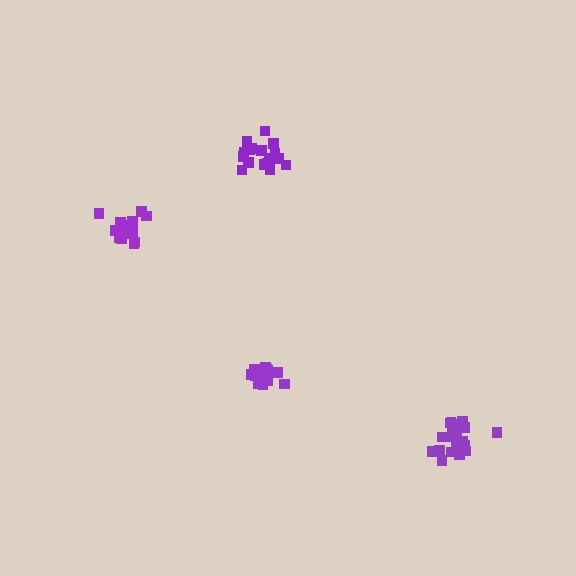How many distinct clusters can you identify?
There are 4 distinct clusters.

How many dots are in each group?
Group 1: 19 dots, Group 2: 18 dots, Group 3: 14 dots, Group 4: 18 dots (69 total).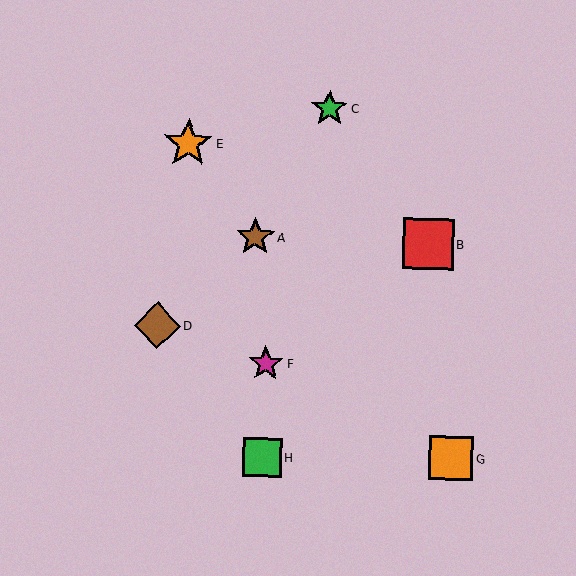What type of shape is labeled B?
Shape B is a red square.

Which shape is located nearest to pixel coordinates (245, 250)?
The brown star (labeled A) at (255, 237) is nearest to that location.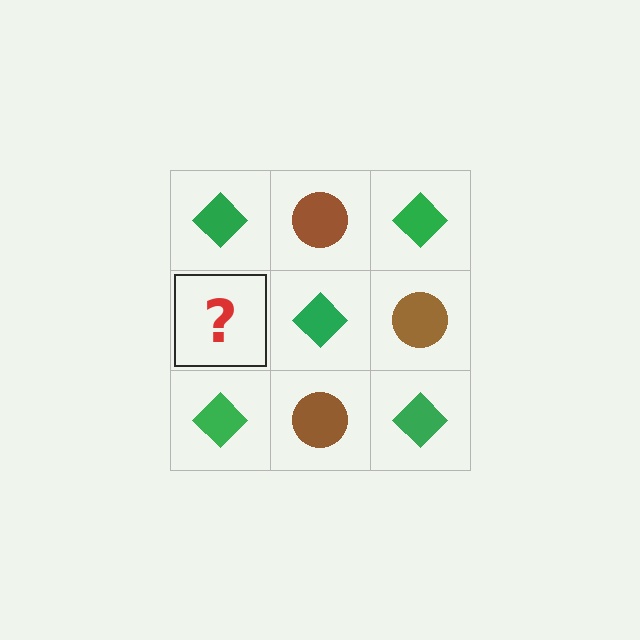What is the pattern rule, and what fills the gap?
The rule is that it alternates green diamond and brown circle in a checkerboard pattern. The gap should be filled with a brown circle.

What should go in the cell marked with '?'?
The missing cell should contain a brown circle.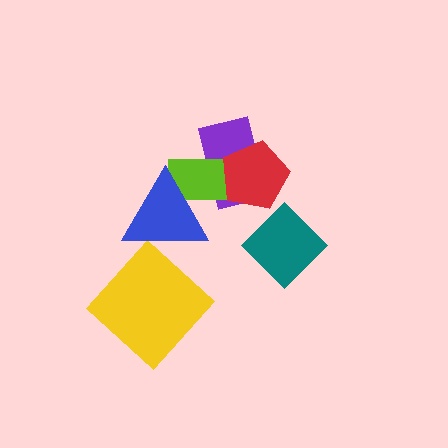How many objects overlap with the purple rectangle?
2 objects overlap with the purple rectangle.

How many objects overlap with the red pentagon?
2 objects overlap with the red pentagon.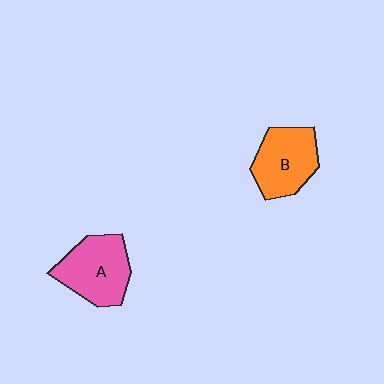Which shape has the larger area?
Shape A (pink).